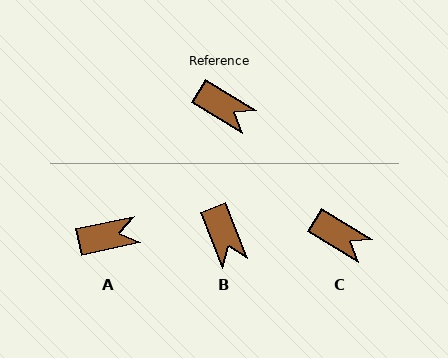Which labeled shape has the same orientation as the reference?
C.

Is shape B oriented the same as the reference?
No, it is off by about 37 degrees.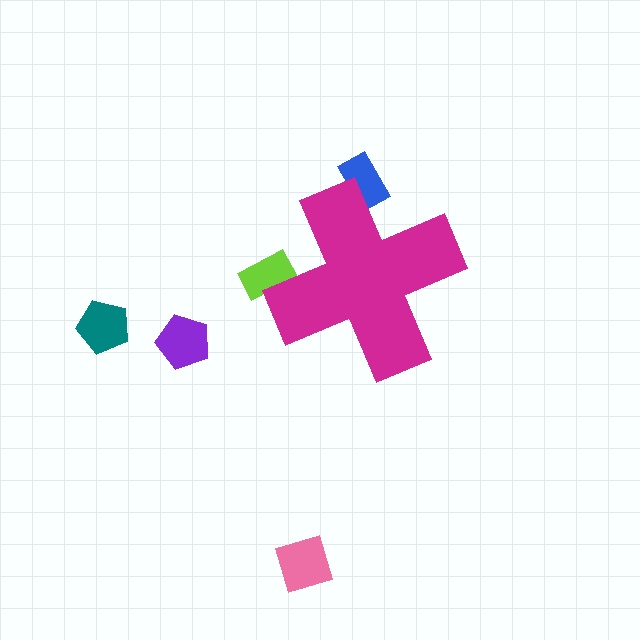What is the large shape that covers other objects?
A magenta cross.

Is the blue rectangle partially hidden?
Yes, the blue rectangle is partially hidden behind the magenta cross.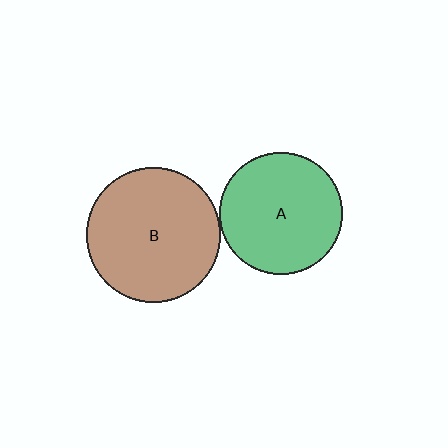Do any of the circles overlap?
No, none of the circles overlap.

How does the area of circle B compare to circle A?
Approximately 1.2 times.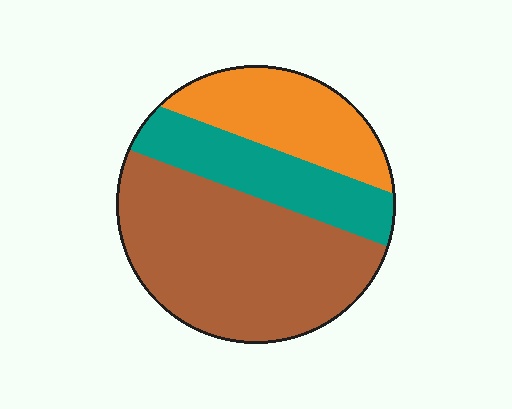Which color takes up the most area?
Brown, at roughly 55%.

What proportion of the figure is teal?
Teal covers roughly 25% of the figure.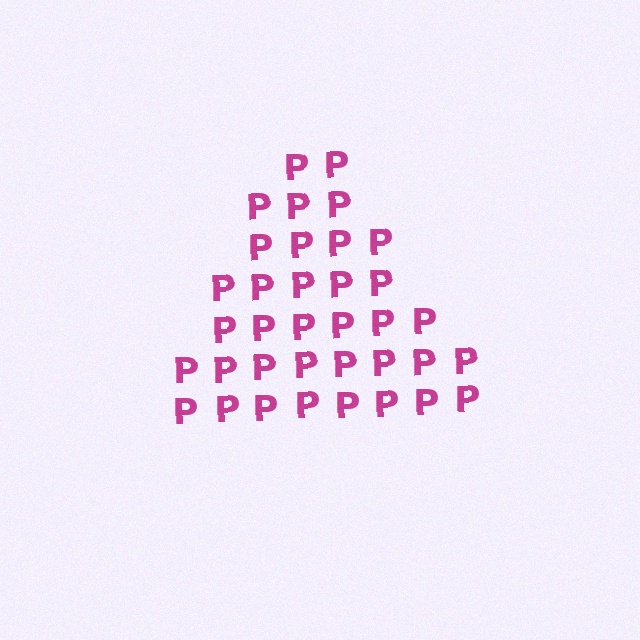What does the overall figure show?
The overall figure shows a triangle.